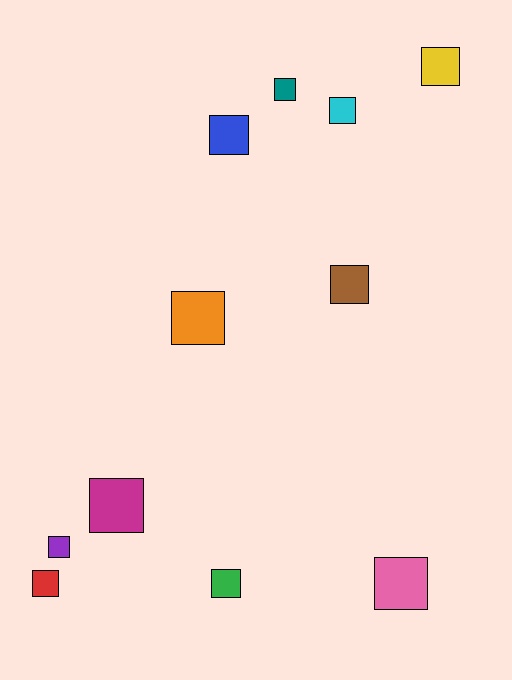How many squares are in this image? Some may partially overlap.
There are 11 squares.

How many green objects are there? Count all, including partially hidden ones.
There is 1 green object.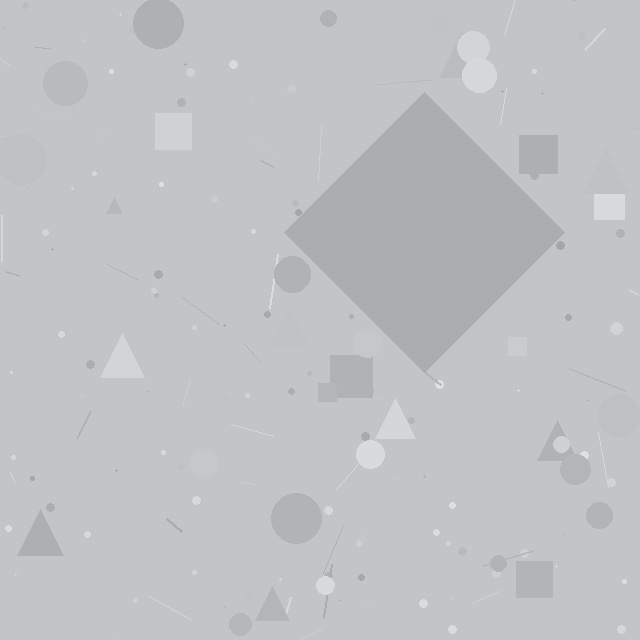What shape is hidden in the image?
A diamond is hidden in the image.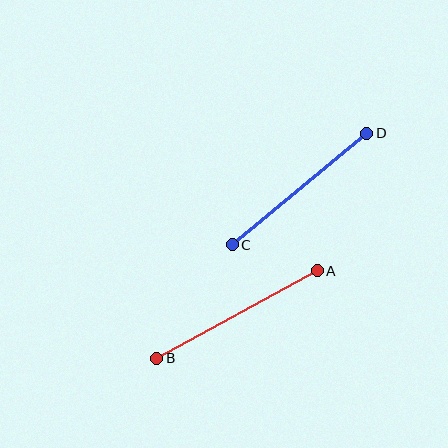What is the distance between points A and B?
The distance is approximately 183 pixels.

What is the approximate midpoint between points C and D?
The midpoint is at approximately (299, 189) pixels.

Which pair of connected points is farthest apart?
Points A and B are farthest apart.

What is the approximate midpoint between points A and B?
The midpoint is at approximately (237, 314) pixels.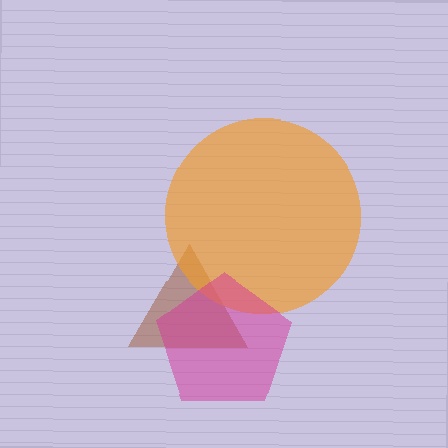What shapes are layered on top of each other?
The layered shapes are: a brown triangle, an orange circle, a magenta pentagon.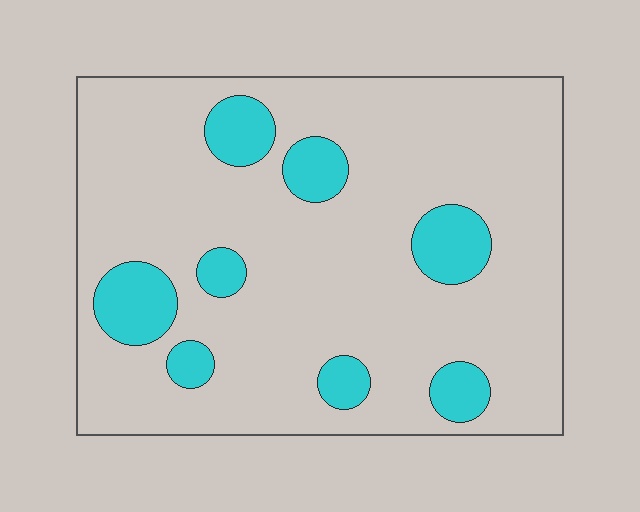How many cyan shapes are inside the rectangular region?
8.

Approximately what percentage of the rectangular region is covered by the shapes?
Approximately 15%.